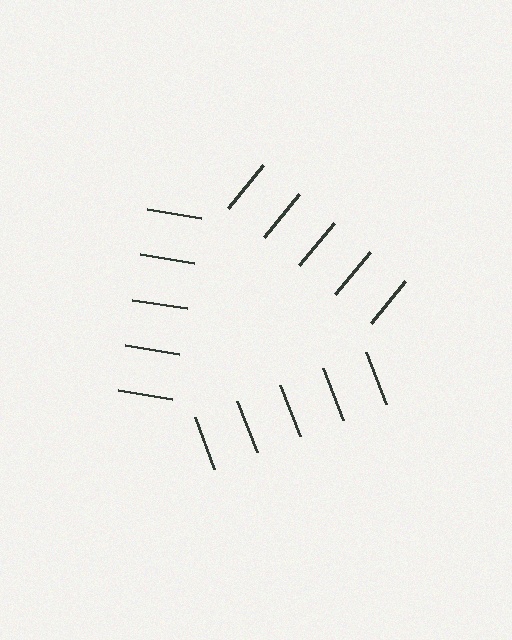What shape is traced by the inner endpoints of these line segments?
An illusory triangle — the line segments terminate on its edges but no continuous stroke is drawn.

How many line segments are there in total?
15 — 5 along each of the 3 edges.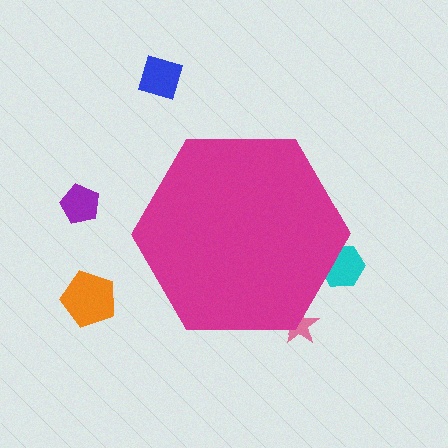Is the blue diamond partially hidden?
No, the blue diamond is fully visible.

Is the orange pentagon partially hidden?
No, the orange pentagon is fully visible.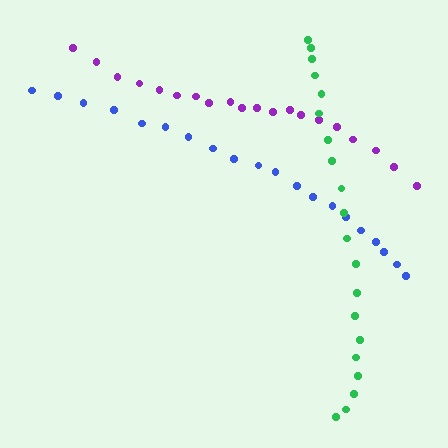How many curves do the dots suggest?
There are 3 distinct paths.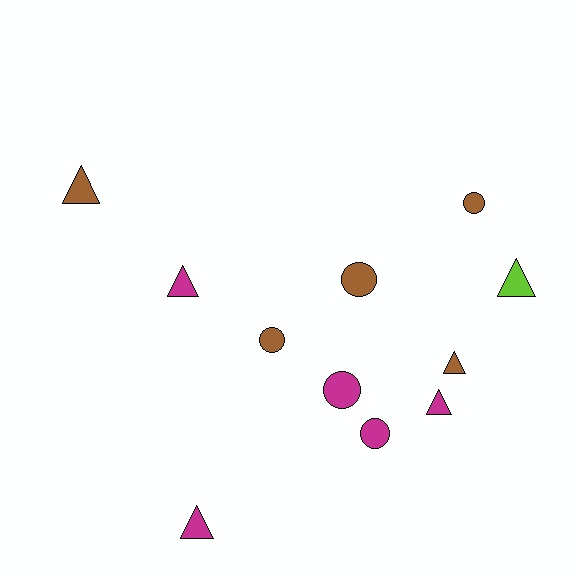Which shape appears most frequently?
Triangle, with 6 objects.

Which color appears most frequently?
Magenta, with 5 objects.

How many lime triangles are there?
There is 1 lime triangle.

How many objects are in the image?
There are 11 objects.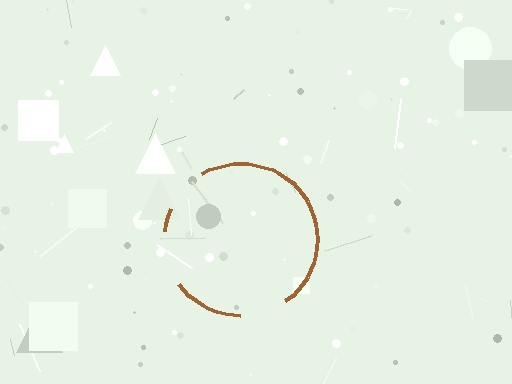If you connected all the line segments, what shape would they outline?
They would outline a circle.